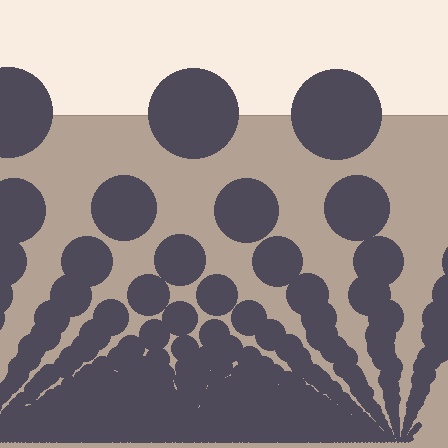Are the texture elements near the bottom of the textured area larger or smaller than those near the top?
Smaller. The gradient is inverted — elements near the bottom are smaller and denser.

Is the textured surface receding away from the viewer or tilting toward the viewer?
The surface appears to tilt toward the viewer. Texture elements get larger and sparser toward the top.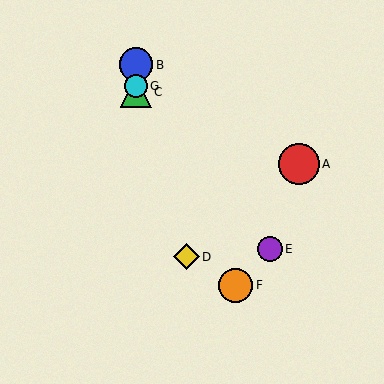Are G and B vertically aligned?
Yes, both are at x≈136.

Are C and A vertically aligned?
No, C is at x≈136 and A is at x≈299.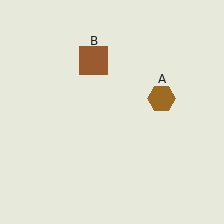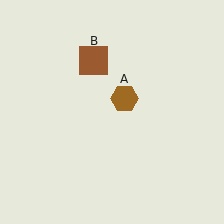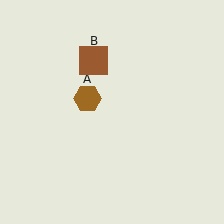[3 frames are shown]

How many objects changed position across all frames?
1 object changed position: brown hexagon (object A).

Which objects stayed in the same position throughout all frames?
Brown square (object B) remained stationary.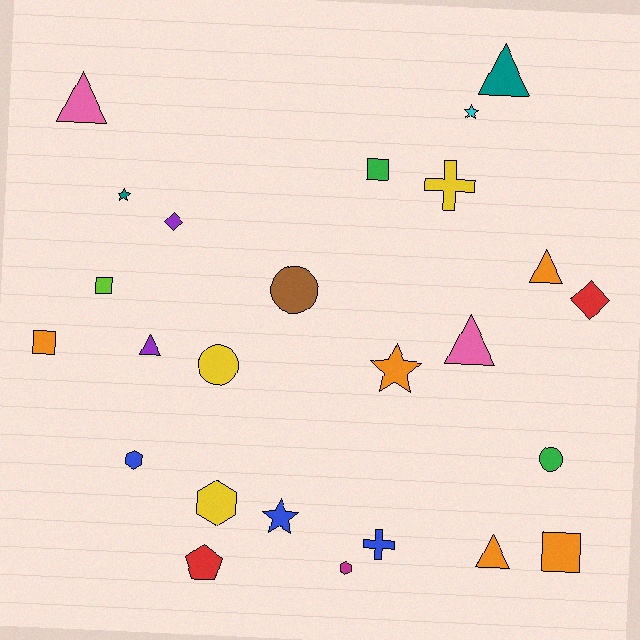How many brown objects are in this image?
There is 1 brown object.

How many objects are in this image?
There are 25 objects.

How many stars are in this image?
There are 4 stars.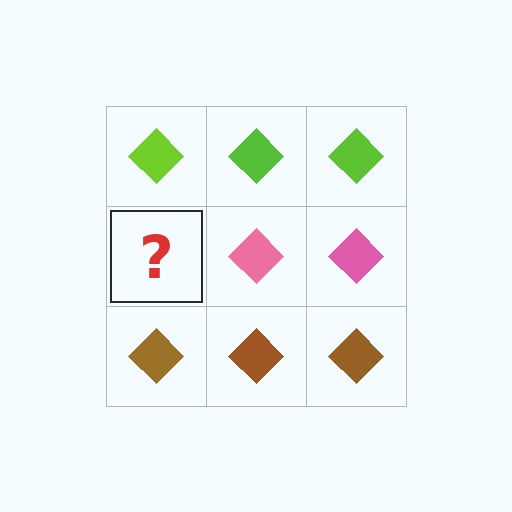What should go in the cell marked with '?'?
The missing cell should contain a pink diamond.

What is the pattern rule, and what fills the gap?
The rule is that each row has a consistent color. The gap should be filled with a pink diamond.